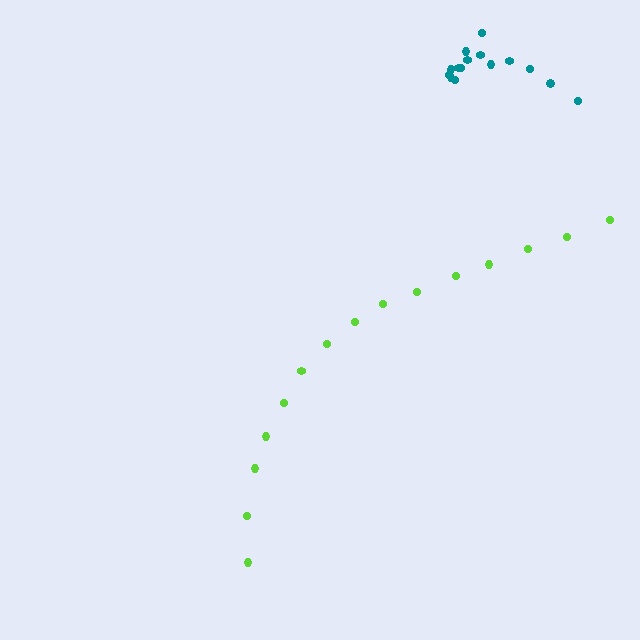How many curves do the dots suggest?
There are 2 distinct paths.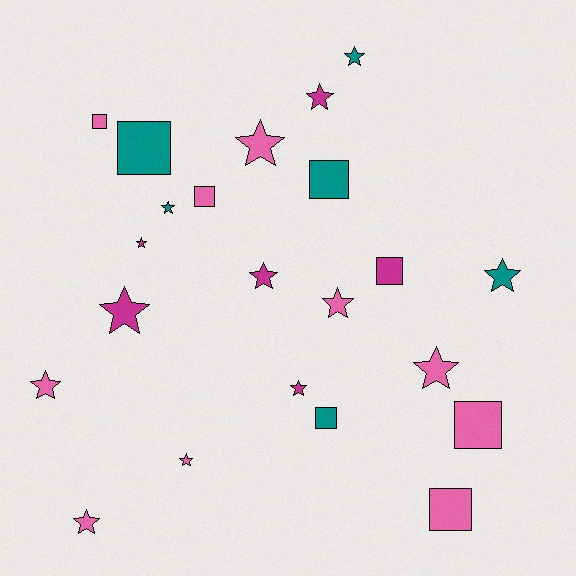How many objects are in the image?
There are 22 objects.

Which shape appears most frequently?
Star, with 14 objects.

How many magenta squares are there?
There is 1 magenta square.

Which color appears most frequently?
Pink, with 10 objects.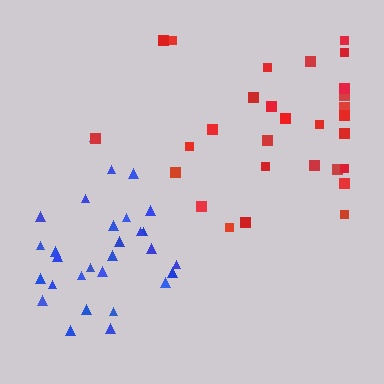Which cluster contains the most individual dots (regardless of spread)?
Blue (29).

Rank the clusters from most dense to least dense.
blue, red.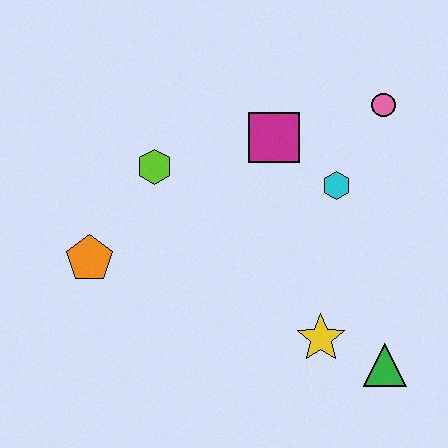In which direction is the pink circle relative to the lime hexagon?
The pink circle is to the right of the lime hexagon.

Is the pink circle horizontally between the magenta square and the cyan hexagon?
No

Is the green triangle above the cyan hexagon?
No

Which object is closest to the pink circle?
The cyan hexagon is closest to the pink circle.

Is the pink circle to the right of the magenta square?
Yes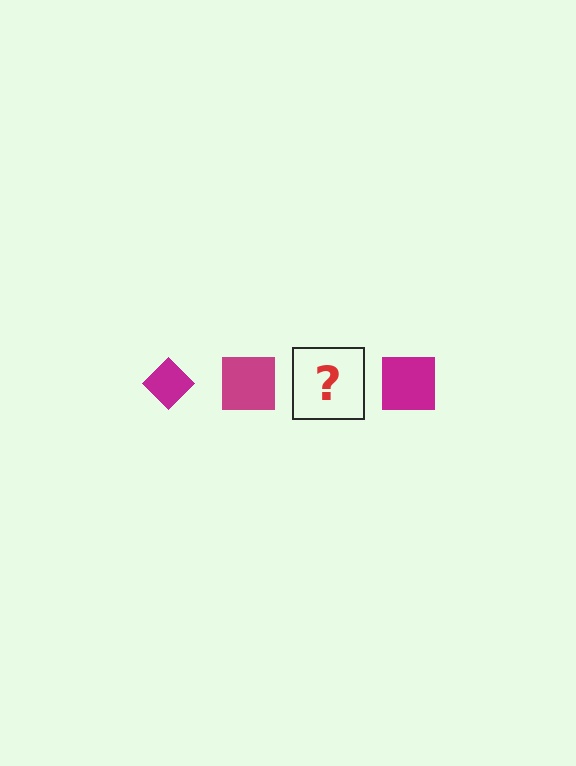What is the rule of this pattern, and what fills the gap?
The rule is that the pattern cycles through diamond, square shapes in magenta. The gap should be filled with a magenta diamond.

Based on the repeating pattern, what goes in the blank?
The blank should be a magenta diamond.